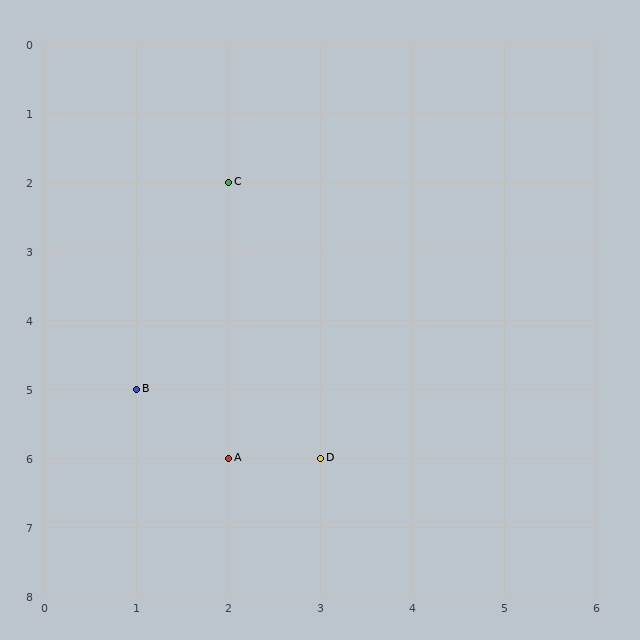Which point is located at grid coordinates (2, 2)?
Point C is at (2, 2).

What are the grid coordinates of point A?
Point A is at grid coordinates (2, 6).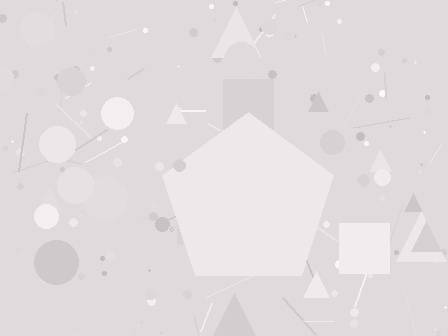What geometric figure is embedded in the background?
A pentagon is embedded in the background.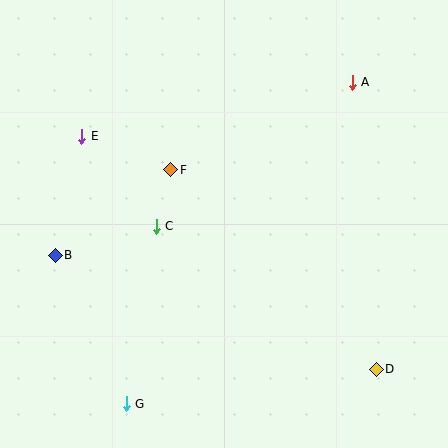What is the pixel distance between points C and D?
The distance between C and D is 262 pixels.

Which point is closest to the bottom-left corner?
Point G is closest to the bottom-left corner.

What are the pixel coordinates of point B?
Point B is at (55, 255).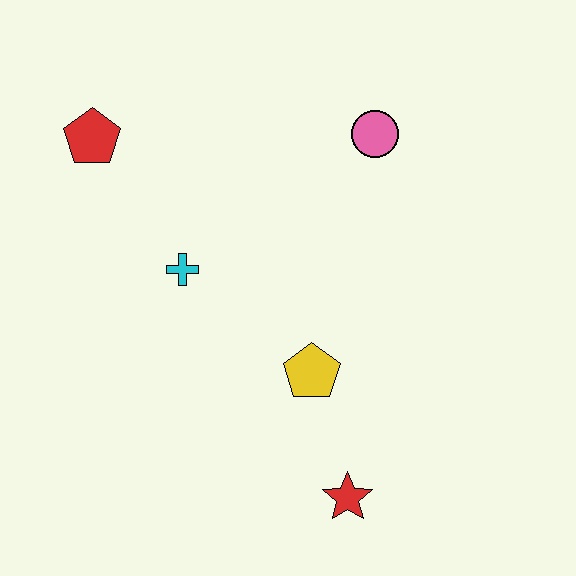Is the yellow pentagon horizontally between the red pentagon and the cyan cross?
No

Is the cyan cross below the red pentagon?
Yes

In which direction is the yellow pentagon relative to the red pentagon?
The yellow pentagon is below the red pentagon.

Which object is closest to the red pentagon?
The cyan cross is closest to the red pentagon.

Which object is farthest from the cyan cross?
The red star is farthest from the cyan cross.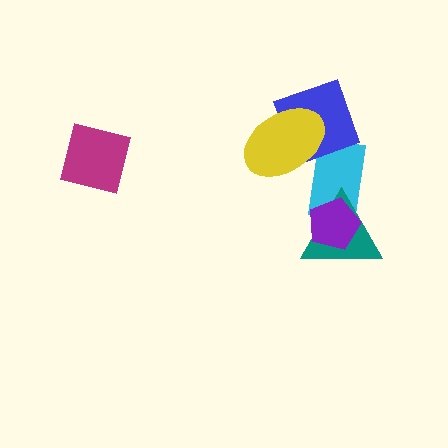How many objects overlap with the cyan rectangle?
4 objects overlap with the cyan rectangle.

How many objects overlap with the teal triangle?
2 objects overlap with the teal triangle.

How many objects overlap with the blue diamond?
2 objects overlap with the blue diamond.